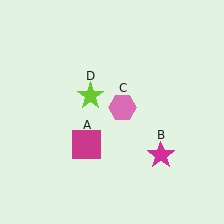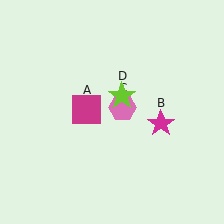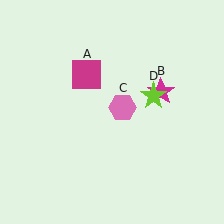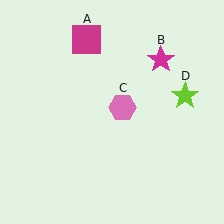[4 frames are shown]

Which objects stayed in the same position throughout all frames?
Pink hexagon (object C) remained stationary.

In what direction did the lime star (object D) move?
The lime star (object D) moved right.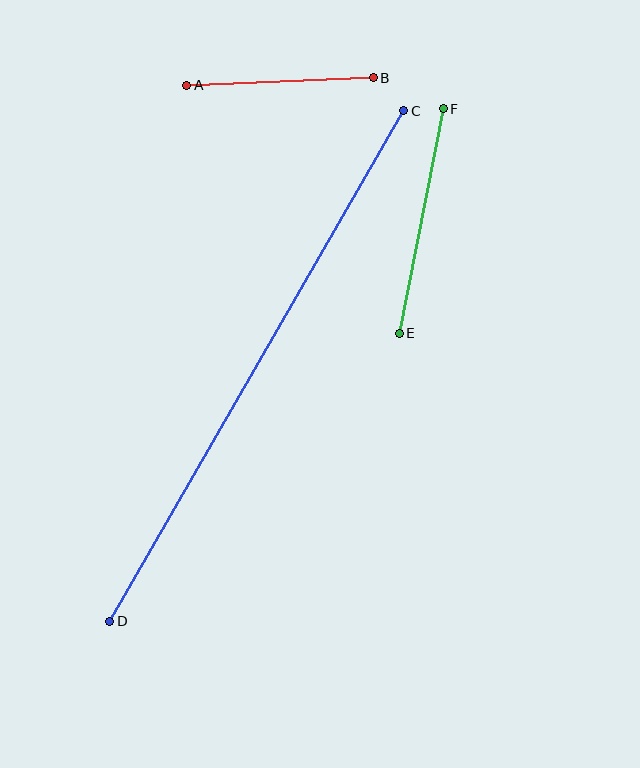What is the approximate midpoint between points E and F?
The midpoint is at approximately (421, 221) pixels.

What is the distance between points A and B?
The distance is approximately 187 pixels.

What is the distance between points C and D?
The distance is approximately 589 pixels.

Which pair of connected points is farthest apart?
Points C and D are farthest apart.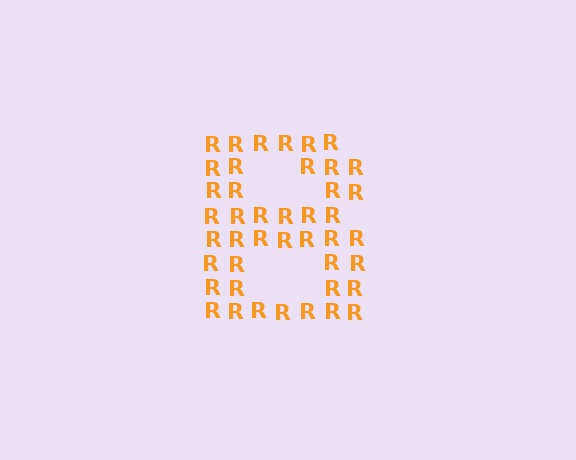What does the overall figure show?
The overall figure shows the letter B.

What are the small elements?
The small elements are letter R's.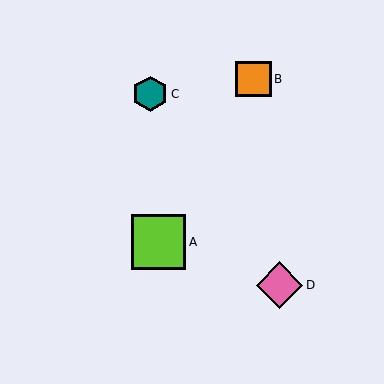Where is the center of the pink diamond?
The center of the pink diamond is at (279, 285).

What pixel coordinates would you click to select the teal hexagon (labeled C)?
Click at (150, 94) to select the teal hexagon C.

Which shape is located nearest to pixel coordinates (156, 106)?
The teal hexagon (labeled C) at (150, 94) is nearest to that location.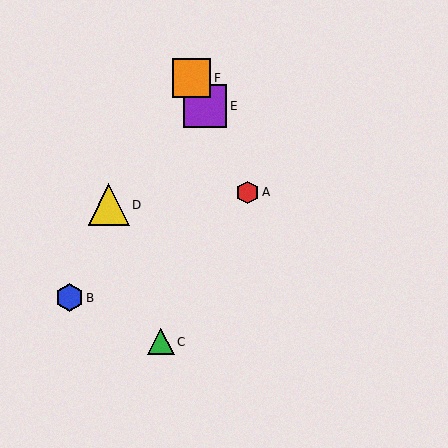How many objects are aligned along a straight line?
3 objects (A, E, F) are aligned along a straight line.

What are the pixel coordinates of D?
Object D is at (109, 205).